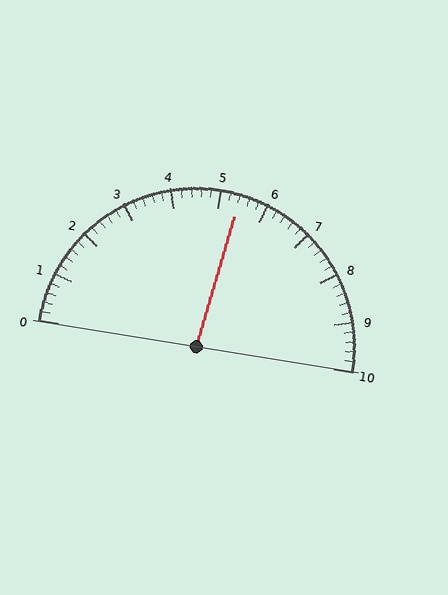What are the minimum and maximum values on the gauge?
The gauge ranges from 0 to 10.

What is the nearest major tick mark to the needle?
The nearest major tick mark is 5.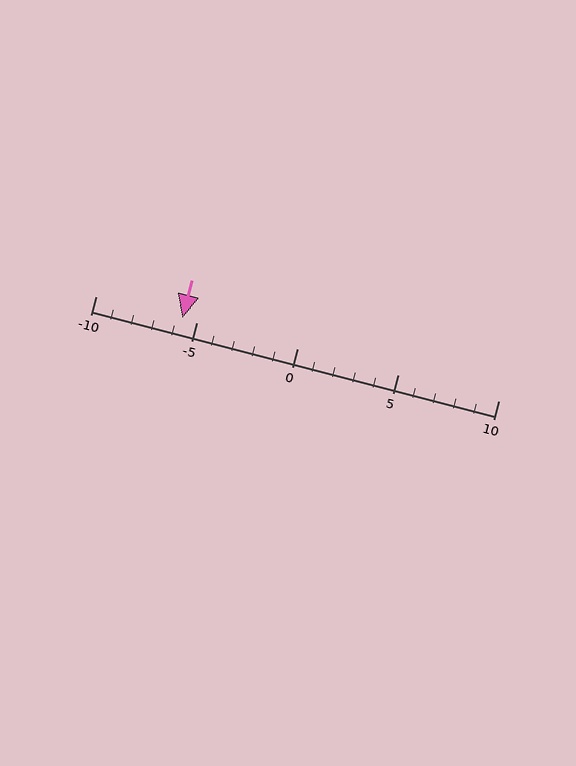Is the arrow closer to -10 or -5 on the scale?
The arrow is closer to -5.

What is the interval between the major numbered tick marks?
The major tick marks are spaced 5 units apart.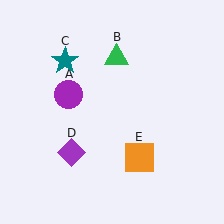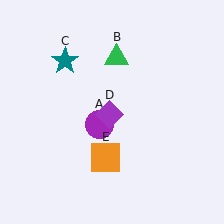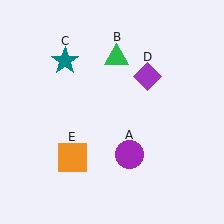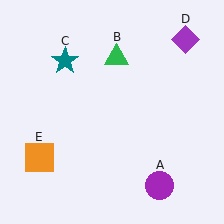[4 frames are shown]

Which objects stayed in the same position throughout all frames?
Green triangle (object B) and teal star (object C) remained stationary.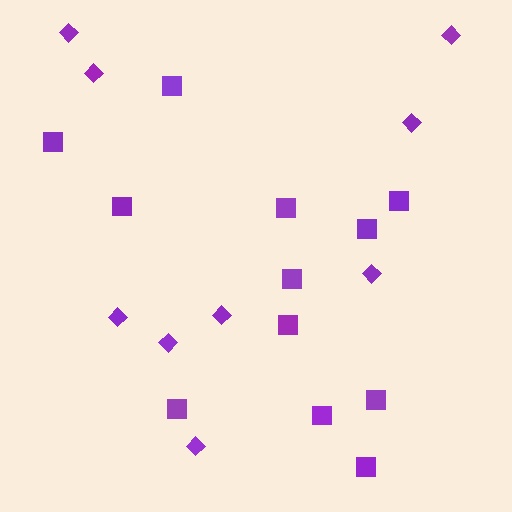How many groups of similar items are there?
There are 2 groups: one group of squares (12) and one group of diamonds (9).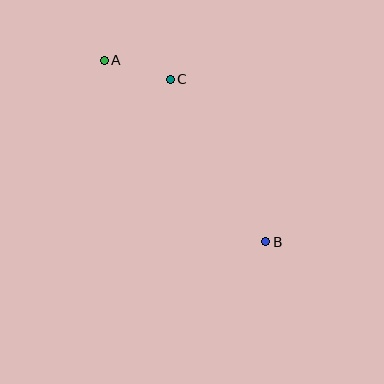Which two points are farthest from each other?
Points A and B are farthest from each other.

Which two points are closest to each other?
Points A and C are closest to each other.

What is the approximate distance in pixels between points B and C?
The distance between B and C is approximately 188 pixels.